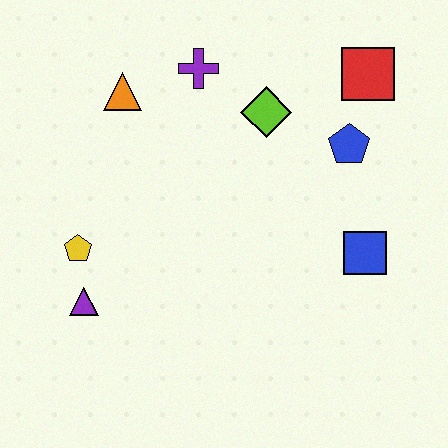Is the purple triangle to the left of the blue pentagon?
Yes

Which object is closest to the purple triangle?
The yellow pentagon is closest to the purple triangle.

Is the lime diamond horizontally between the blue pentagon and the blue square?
No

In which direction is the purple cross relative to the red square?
The purple cross is to the left of the red square.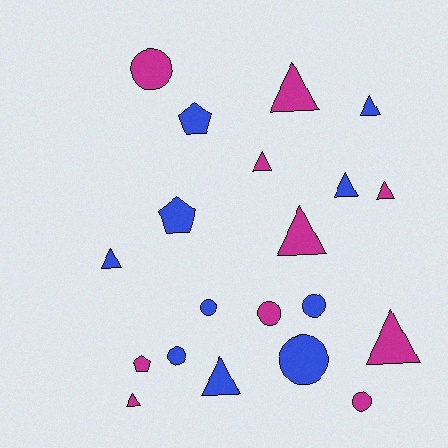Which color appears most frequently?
Magenta, with 10 objects.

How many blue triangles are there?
There are 4 blue triangles.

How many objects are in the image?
There are 20 objects.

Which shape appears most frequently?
Triangle, with 10 objects.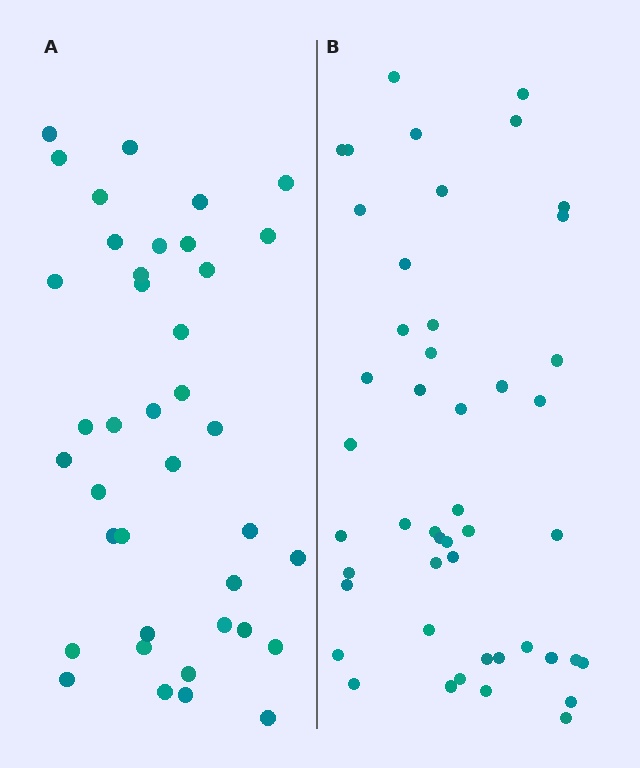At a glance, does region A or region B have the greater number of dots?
Region B (the right region) has more dots.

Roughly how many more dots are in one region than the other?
Region B has roughly 8 or so more dots than region A.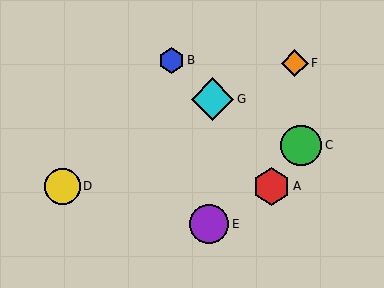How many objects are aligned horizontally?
2 objects (A, D) are aligned horizontally.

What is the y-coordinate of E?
Object E is at y≈224.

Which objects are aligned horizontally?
Objects A, D are aligned horizontally.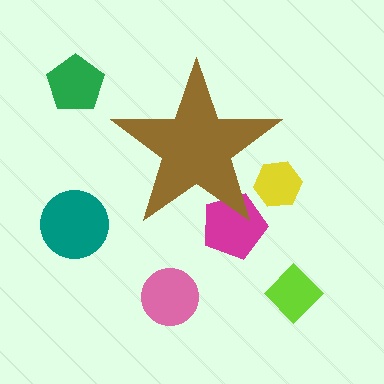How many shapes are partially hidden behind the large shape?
2 shapes are partially hidden.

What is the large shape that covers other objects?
A brown star.